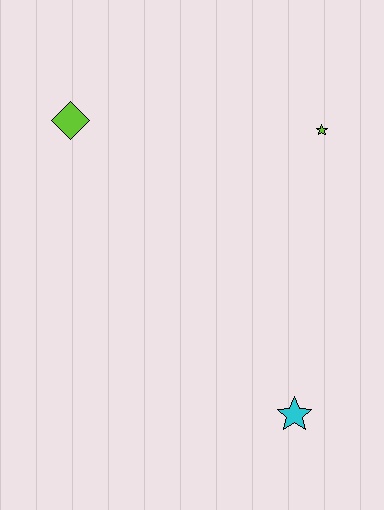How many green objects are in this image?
There are no green objects.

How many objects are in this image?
There are 3 objects.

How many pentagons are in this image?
There are no pentagons.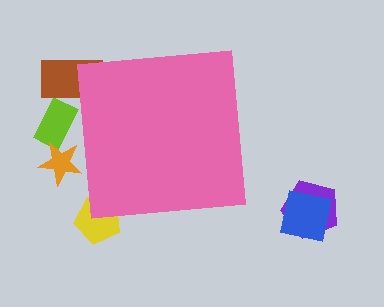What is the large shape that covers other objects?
A pink square.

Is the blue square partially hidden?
No, the blue square is fully visible.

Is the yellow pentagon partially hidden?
Yes, the yellow pentagon is partially hidden behind the pink square.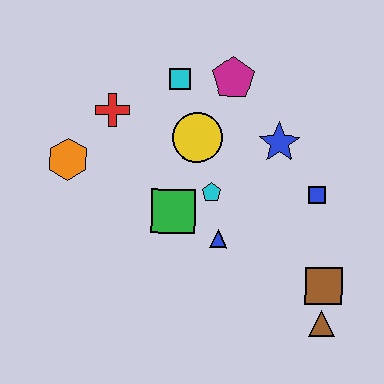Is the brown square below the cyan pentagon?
Yes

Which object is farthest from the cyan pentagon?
The brown triangle is farthest from the cyan pentagon.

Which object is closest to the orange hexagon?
The red cross is closest to the orange hexagon.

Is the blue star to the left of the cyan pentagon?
No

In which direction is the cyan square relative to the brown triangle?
The cyan square is above the brown triangle.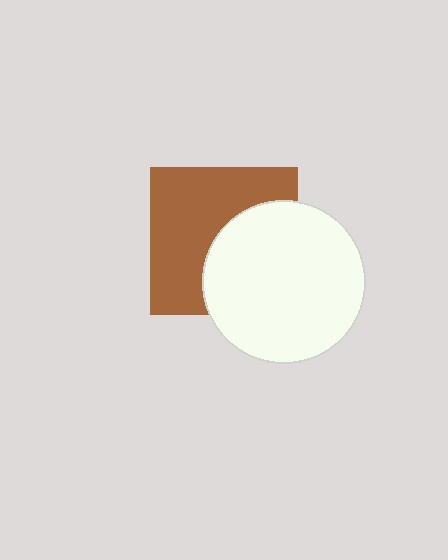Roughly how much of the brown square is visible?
About half of it is visible (roughly 57%).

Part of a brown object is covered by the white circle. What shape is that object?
It is a square.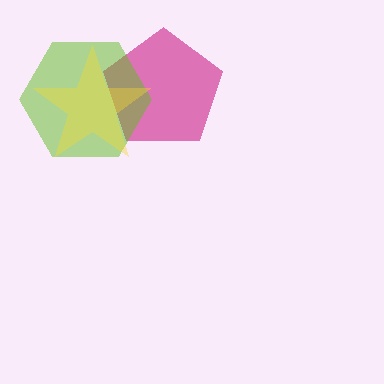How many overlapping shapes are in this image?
There are 3 overlapping shapes in the image.